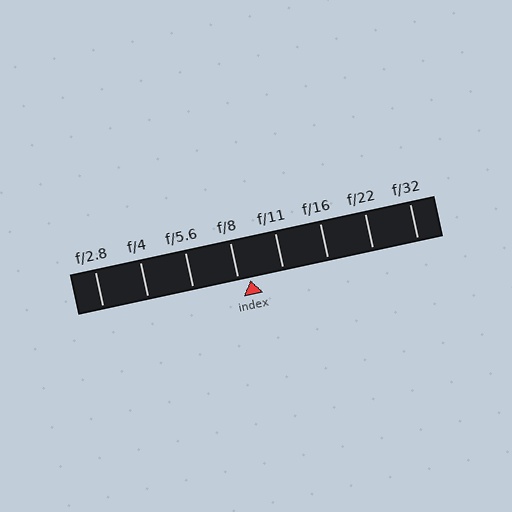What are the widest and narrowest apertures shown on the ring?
The widest aperture shown is f/2.8 and the narrowest is f/32.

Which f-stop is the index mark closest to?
The index mark is closest to f/8.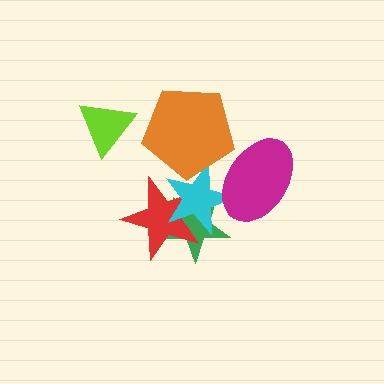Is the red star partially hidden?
Yes, it is partially covered by another shape.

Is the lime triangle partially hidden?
No, no other shape covers it.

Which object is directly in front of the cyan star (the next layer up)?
The orange pentagon is directly in front of the cyan star.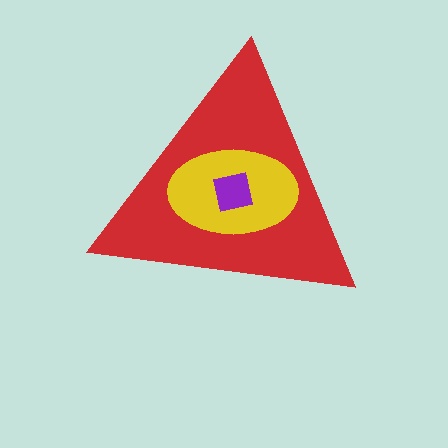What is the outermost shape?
The red triangle.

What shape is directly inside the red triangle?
The yellow ellipse.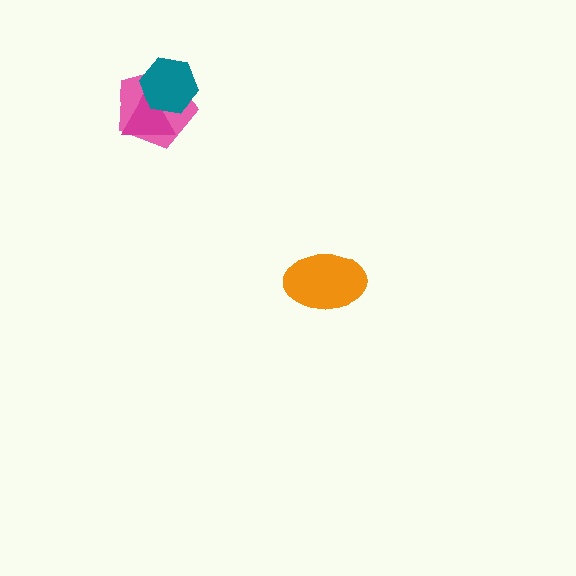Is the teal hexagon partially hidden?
No, no other shape covers it.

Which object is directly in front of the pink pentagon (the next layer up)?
The magenta triangle is directly in front of the pink pentagon.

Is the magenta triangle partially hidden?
Yes, it is partially covered by another shape.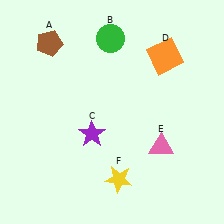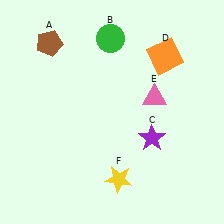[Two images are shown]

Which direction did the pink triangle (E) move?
The pink triangle (E) moved up.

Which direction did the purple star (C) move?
The purple star (C) moved right.